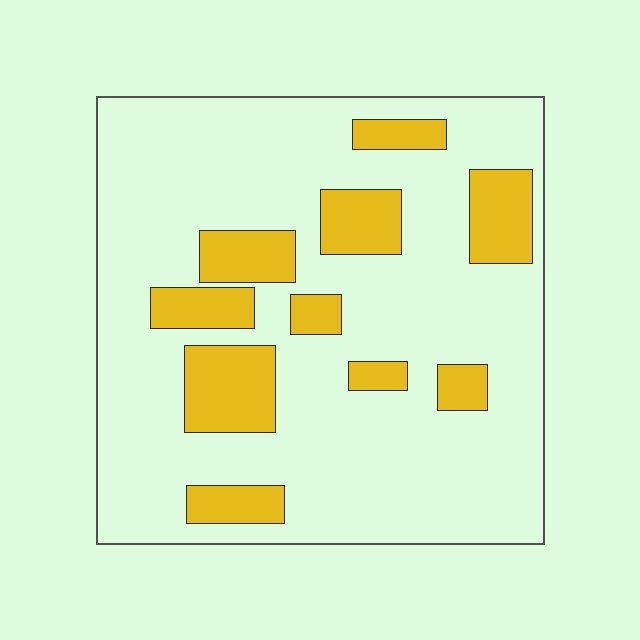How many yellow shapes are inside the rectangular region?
10.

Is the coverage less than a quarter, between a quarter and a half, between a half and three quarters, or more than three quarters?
Less than a quarter.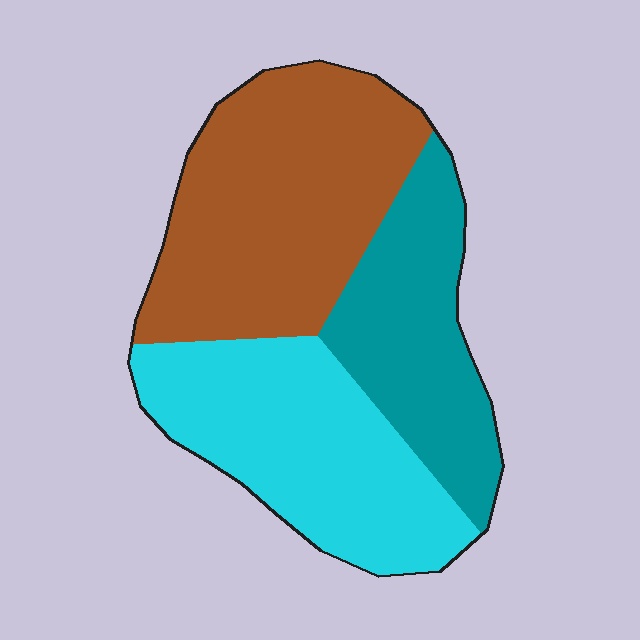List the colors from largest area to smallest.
From largest to smallest: brown, cyan, teal.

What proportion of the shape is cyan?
Cyan covers about 35% of the shape.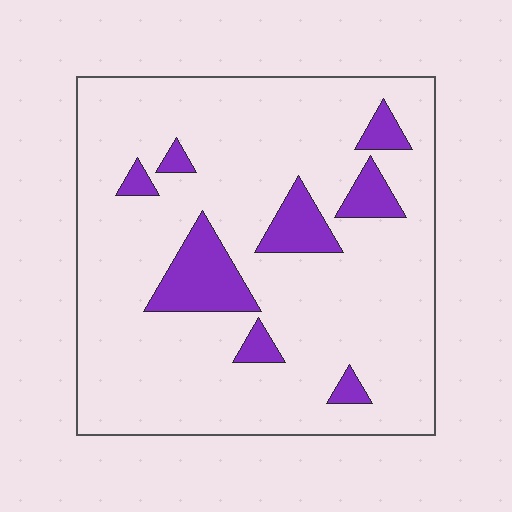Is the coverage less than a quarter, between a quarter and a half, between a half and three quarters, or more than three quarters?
Less than a quarter.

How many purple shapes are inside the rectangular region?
8.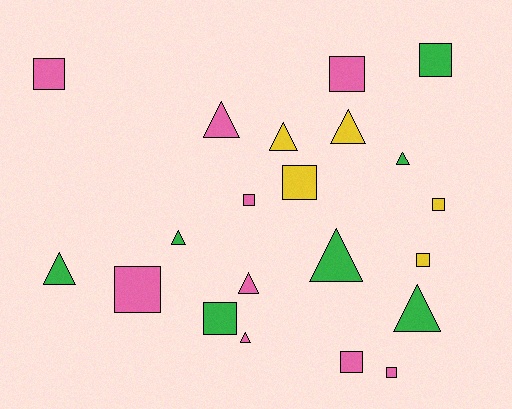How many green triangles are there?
There are 5 green triangles.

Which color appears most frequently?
Pink, with 9 objects.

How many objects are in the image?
There are 21 objects.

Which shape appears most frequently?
Square, with 11 objects.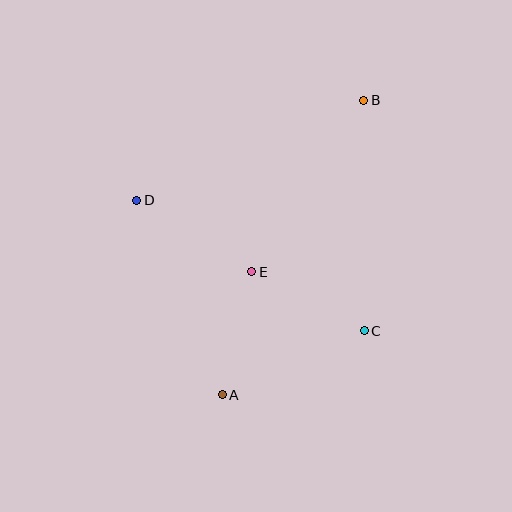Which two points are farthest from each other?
Points A and B are farthest from each other.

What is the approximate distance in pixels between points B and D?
The distance between B and D is approximately 248 pixels.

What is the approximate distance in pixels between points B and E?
The distance between B and E is approximately 205 pixels.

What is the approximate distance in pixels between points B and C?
The distance between B and C is approximately 231 pixels.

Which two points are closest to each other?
Points A and E are closest to each other.